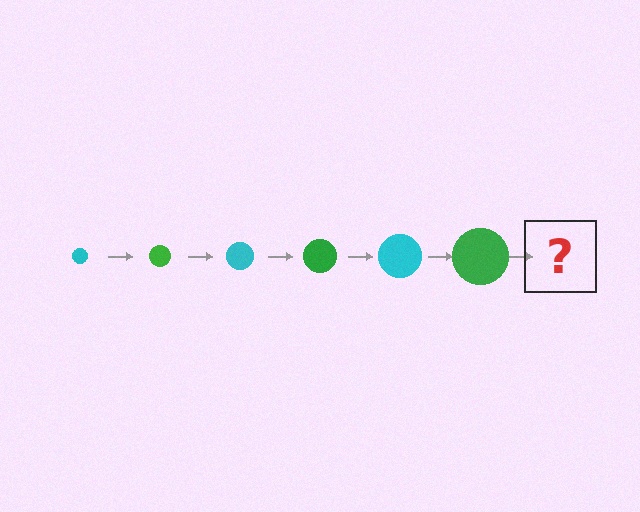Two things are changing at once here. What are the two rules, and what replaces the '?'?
The two rules are that the circle grows larger each step and the color cycles through cyan and green. The '?' should be a cyan circle, larger than the previous one.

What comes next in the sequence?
The next element should be a cyan circle, larger than the previous one.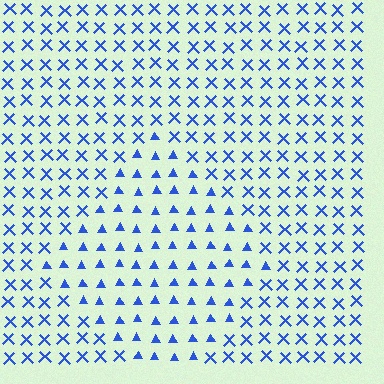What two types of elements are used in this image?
The image uses triangles inside the diamond region and X marks outside it.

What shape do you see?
I see a diamond.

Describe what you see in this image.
The image is filled with small blue elements arranged in a uniform grid. A diamond-shaped region contains triangles, while the surrounding area contains X marks. The boundary is defined purely by the change in element shape.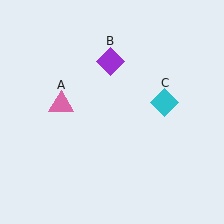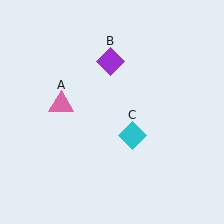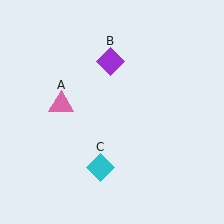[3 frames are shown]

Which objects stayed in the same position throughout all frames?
Pink triangle (object A) and purple diamond (object B) remained stationary.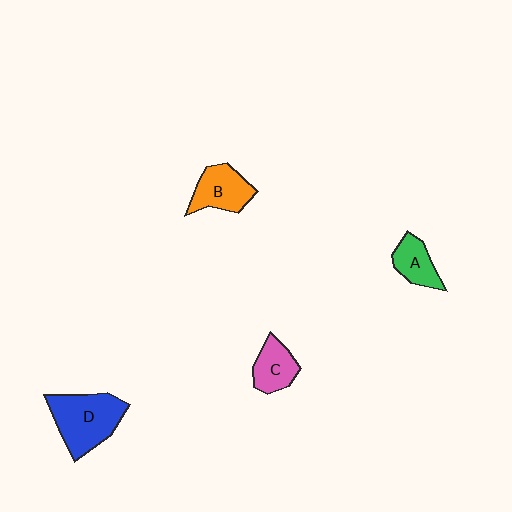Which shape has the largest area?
Shape D (blue).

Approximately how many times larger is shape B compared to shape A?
Approximately 1.3 times.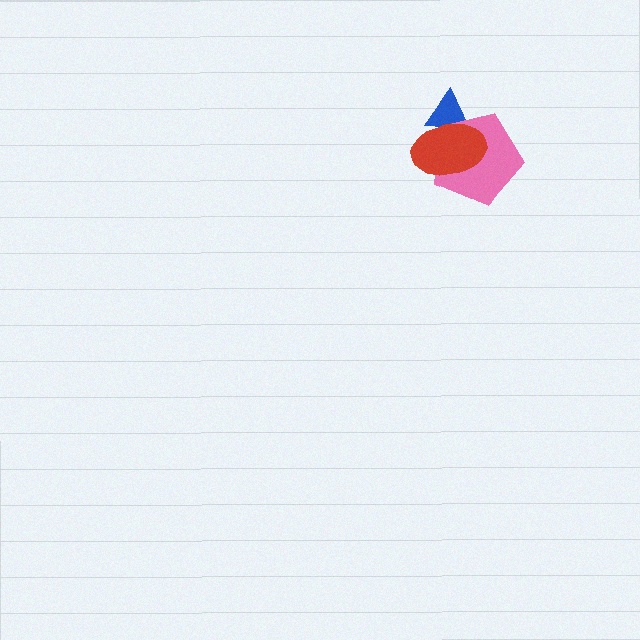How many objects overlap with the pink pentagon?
2 objects overlap with the pink pentagon.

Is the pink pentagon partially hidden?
Yes, it is partially covered by another shape.